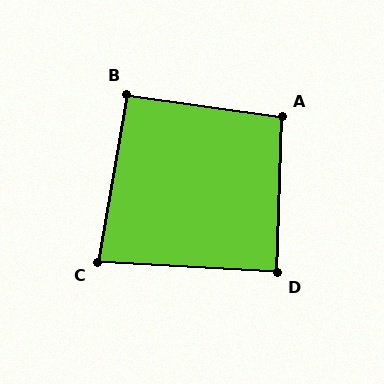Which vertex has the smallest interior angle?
C, at approximately 84 degrees.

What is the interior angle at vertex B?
Approximately 92 degrees (approximately right).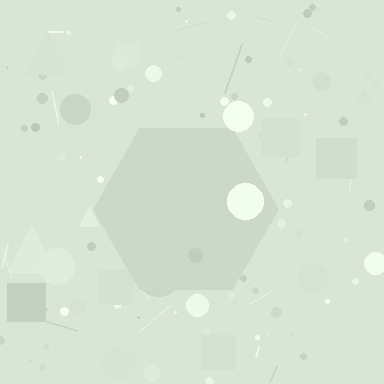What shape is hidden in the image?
A hexagon is hidden in the image.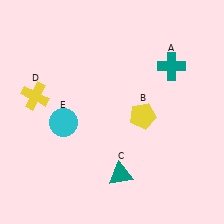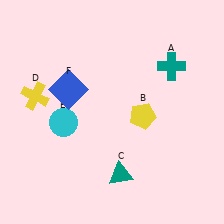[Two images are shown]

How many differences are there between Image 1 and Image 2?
There is 1 difference between the two images.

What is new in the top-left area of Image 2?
A blue square (F) was added in the top-left area of Image 2.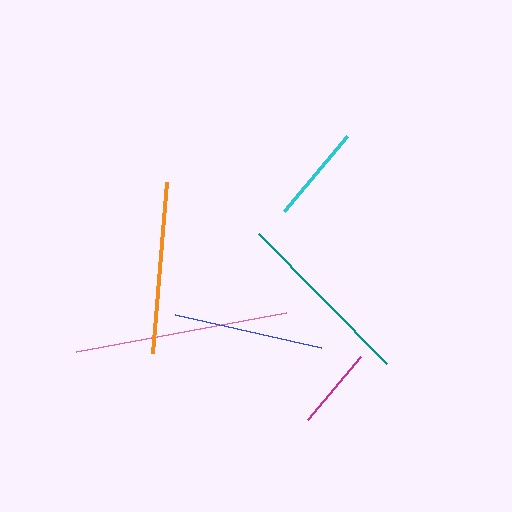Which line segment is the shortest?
The magenta line is the shortest at approximately 83 pixels.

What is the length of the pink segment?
The pink segment is approximately 213 pixels long.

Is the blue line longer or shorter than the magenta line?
The blue line is longer than the magenta line.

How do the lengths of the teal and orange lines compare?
The teal and orange lines are approximately the same length.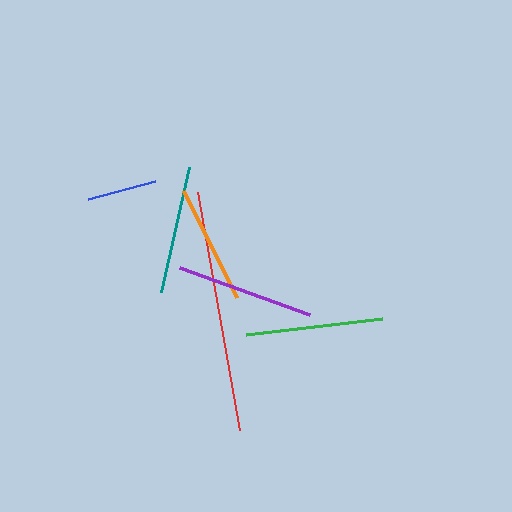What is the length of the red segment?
The red segment is approximately 242 pixels long.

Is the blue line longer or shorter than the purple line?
The purple line is longer than the blue line.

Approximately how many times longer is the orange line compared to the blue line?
The orange line is approximately 1.7 times the length of the blue line.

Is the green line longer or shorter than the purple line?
The purple line is longer than the green line.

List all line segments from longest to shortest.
From longest to shortest: red, purple, green, teal, orange, blue.